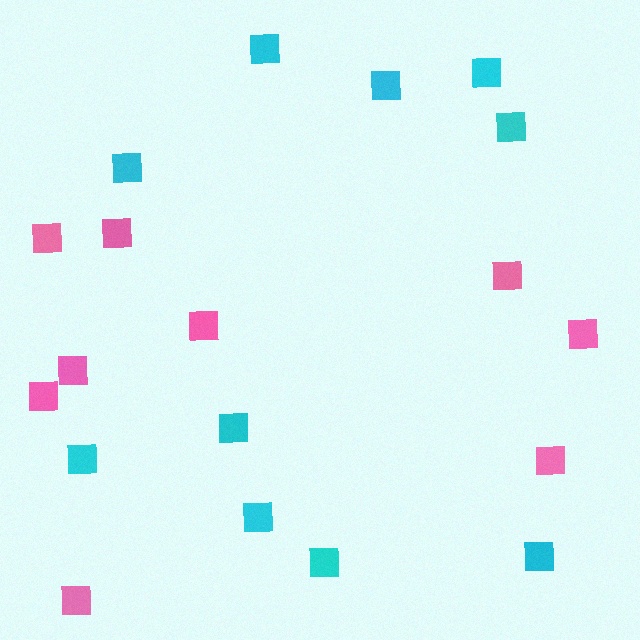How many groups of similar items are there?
There are 2 groups: one group of pink squares (9) and one group of cyan squares (10).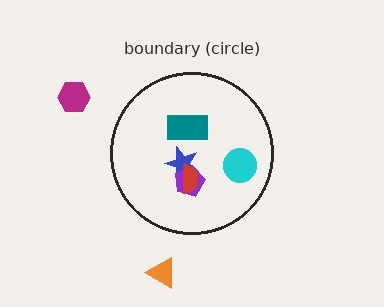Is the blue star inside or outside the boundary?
Inside.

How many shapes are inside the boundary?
5 inside, 2 outside.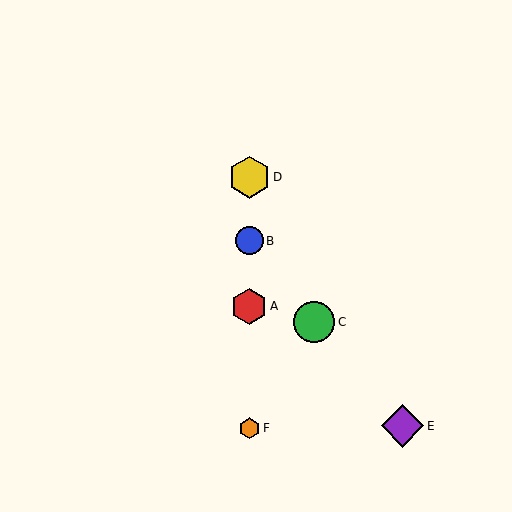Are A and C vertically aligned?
No, A is at x≈249 and C is at x≈314.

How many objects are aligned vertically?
4 objects (A, B, D, F) are aligned vertically.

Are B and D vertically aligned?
Yes, both are at x≈249.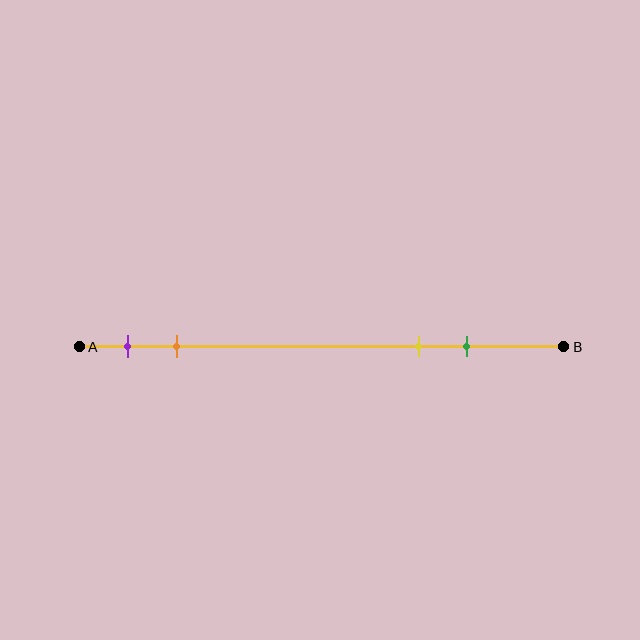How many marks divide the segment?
There are 4 marks dividing the segment.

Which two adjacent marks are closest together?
The purple and orange marks are the closest adjacent pair.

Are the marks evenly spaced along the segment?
No, the marks are not evenly spaced.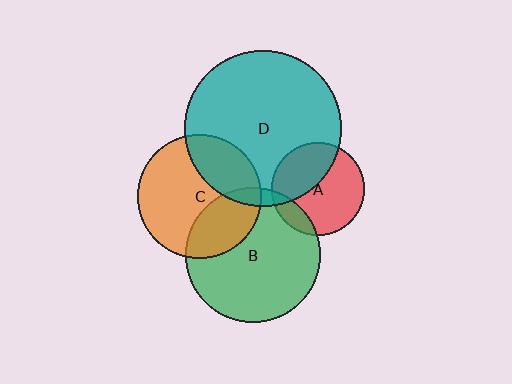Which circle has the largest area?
Circle D (teal).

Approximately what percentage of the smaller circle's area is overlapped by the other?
Approximately 5%.